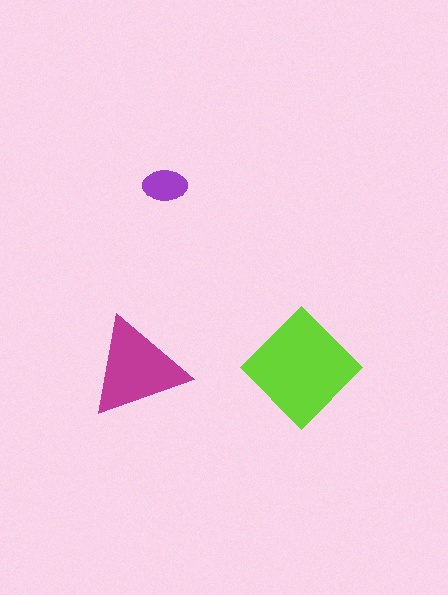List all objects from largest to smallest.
The lime diamond, the magenta triangle, the purple ellipse.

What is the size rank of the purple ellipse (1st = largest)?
3rd.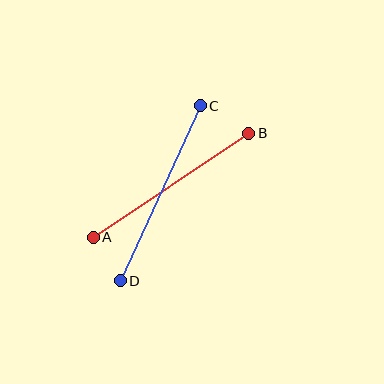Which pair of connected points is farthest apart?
Points C and D are farthest apart.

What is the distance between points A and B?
The distance is approximately 187 pixels.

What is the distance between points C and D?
The distance is approximately 192 pixels.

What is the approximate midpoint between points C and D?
The midpoint is at approximately (160, 193) pixels.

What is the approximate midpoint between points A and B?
The midpoint is at approximately (171, 185) pixels.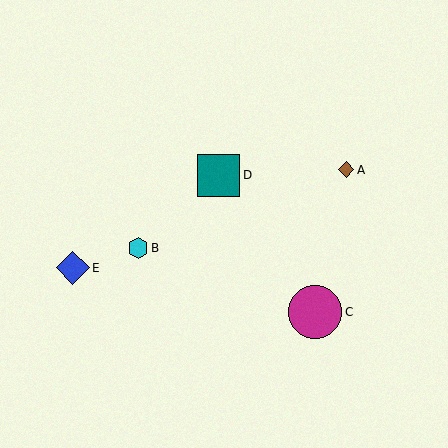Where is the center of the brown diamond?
The center of the brown diamond is at (346, 170).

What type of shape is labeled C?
Shape C is a magenta circle.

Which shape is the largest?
The magenta circle (labeled C) is the largest.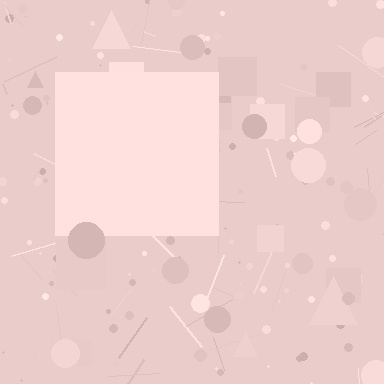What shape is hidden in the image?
A square is hidden in the image.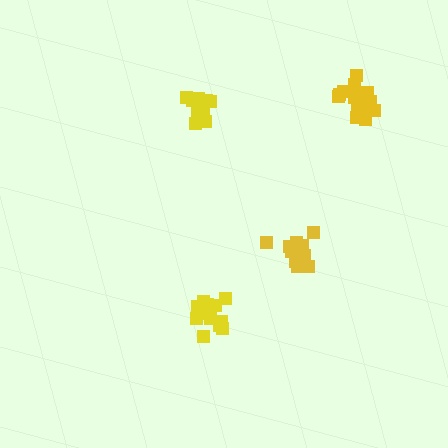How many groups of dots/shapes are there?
There are 4 groups.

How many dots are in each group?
Group 1: 12 dots, Group 2: 16 dots, Group 3: 12 dots, Group 4: 13 dots (53 total).